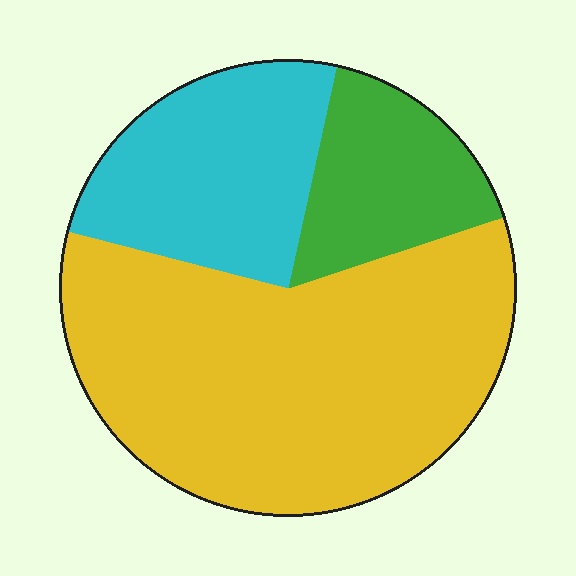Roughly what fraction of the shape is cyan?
Cyan takes up about one quarter (1/4) of the shape.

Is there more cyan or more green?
Cyan.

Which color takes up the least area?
Green, at roughly 15%.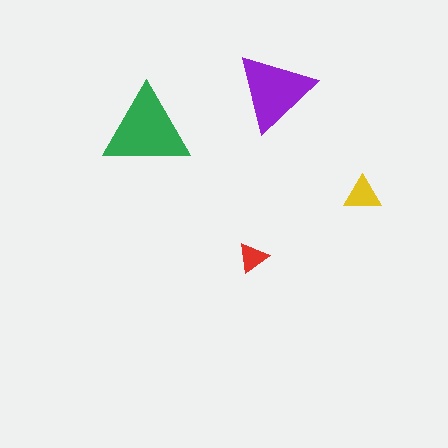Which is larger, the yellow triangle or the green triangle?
The green one.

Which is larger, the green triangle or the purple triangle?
The green one.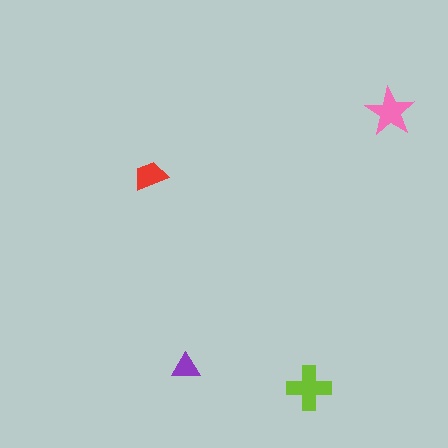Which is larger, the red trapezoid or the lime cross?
The lime cross.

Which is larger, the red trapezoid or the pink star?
The pink star.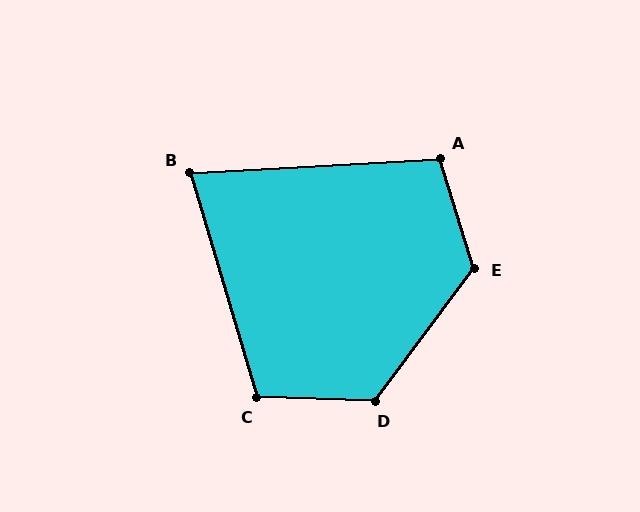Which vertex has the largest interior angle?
E, at approximately 126 degrees.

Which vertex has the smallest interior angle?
B, at approximately 77 degrees.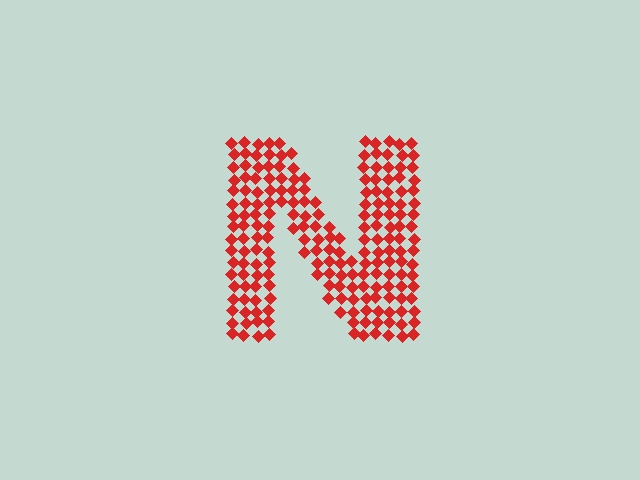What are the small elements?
The small elements are diamonds.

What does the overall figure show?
The overall figure shows the letter N.